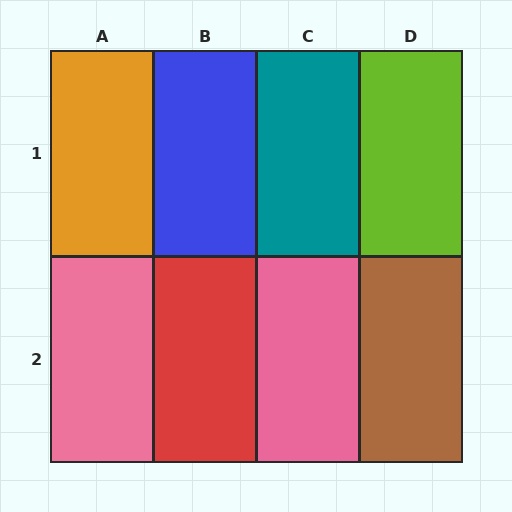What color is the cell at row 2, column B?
Red.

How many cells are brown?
1 cell is brown.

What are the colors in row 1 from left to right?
Orange, blue, teal, lime.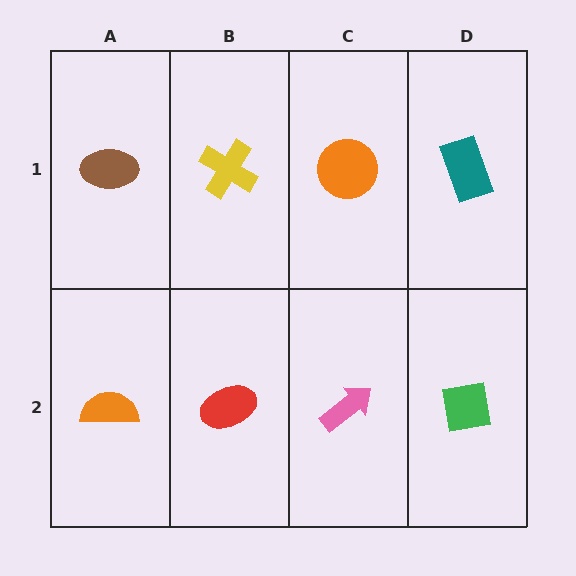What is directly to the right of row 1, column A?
A yellow cross.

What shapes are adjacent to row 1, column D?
A green square (row 2, column D), an orange circle (row 1, column C).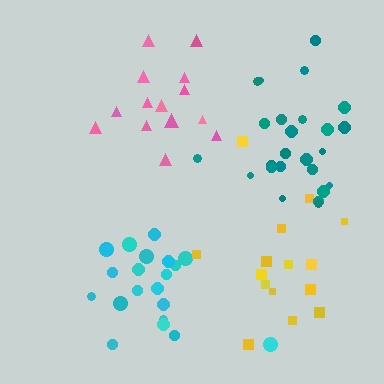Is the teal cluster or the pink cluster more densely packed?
Teal.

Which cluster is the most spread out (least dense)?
Yellow.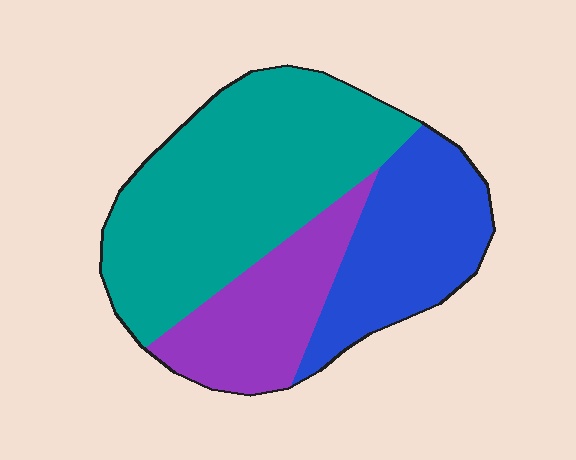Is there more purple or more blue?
Blue.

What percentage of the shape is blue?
Blue covers around 25% of the shape.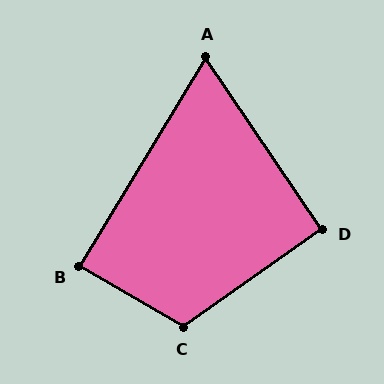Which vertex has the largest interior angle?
C, at approximately 114 degrees.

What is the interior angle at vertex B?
Approximately 89 degrees (approximately right).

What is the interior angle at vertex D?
Approximately 91 degrees (approximately right).